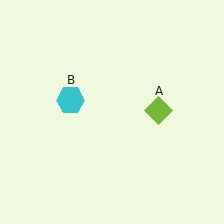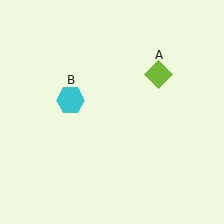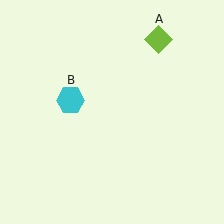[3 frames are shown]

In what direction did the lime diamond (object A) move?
The lime diamond (object A) moved up.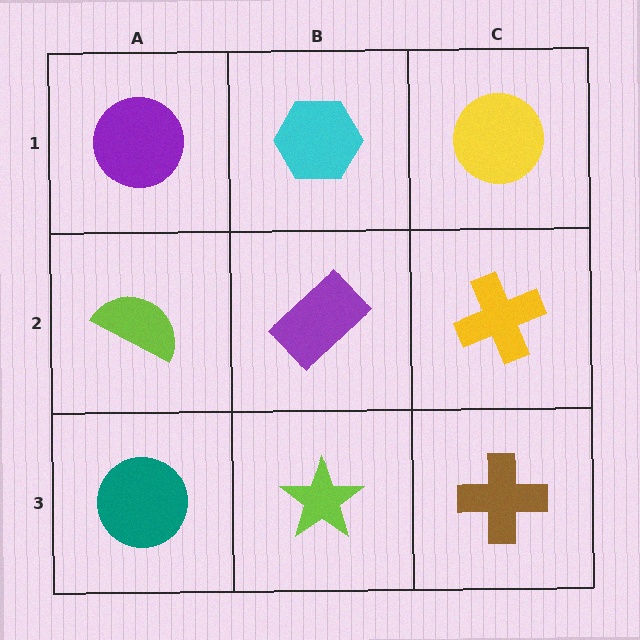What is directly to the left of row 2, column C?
A purple rectangle.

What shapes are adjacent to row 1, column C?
A yellow cross (row 2, column C), a cyan hexagon (row 1, column B).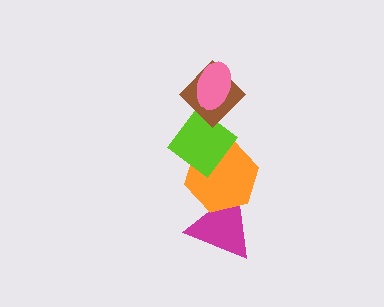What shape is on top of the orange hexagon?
The lime diamond is on top of the orange hexagon.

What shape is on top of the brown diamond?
The pink ellipse is on top of the brown diamond.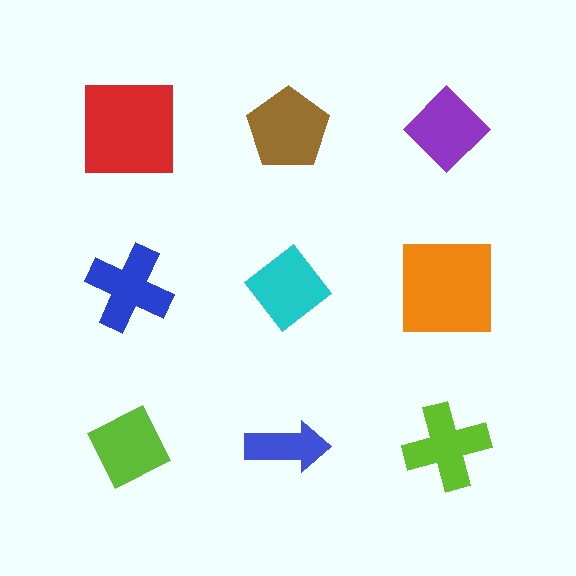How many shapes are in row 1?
3 shapes.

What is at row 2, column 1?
A blue cross.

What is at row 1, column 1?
A red square.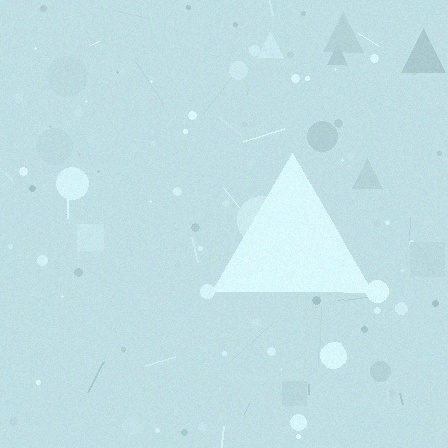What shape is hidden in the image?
A triangle is hidden in the image.